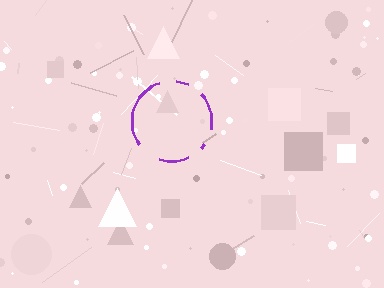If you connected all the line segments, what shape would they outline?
They would outline a circle.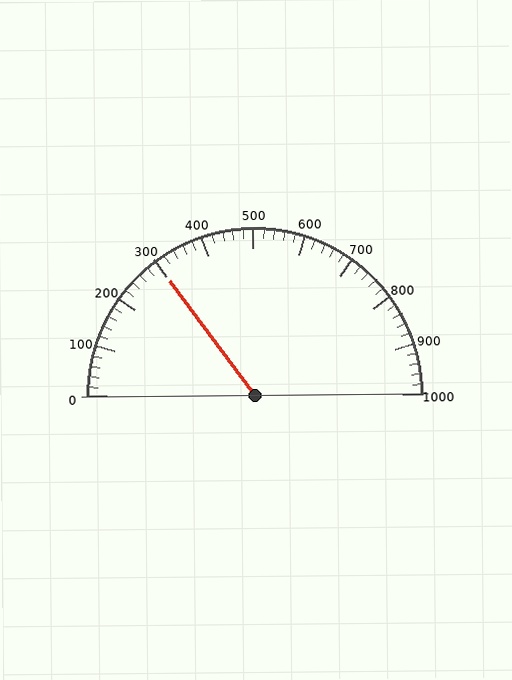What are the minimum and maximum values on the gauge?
The gauge ranges from 0 to 1000.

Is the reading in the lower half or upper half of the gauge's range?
The reading is in the lower half of the range (0 to 1000).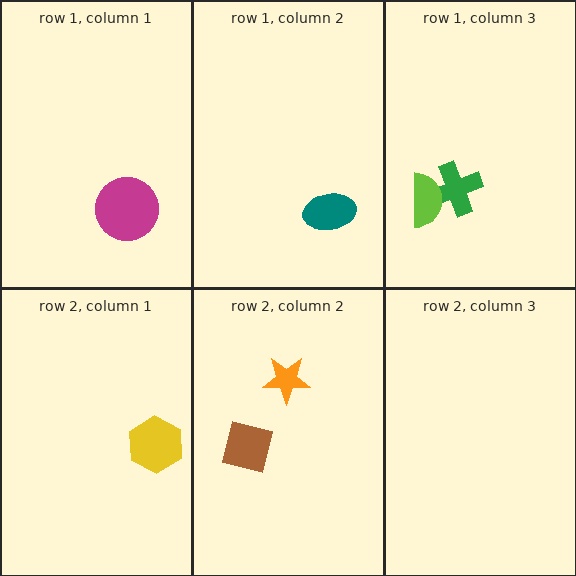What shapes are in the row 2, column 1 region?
The yellow hexagon.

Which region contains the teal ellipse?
The row 1, column 2 region.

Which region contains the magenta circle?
The row 1, column 1 region.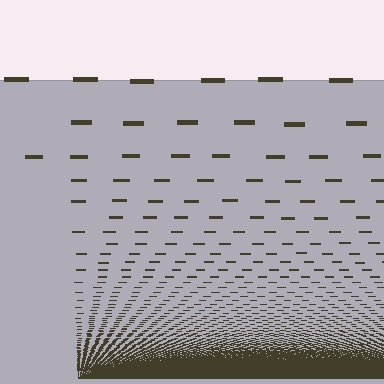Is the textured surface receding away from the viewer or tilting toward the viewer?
The surface appears to tilt toward the viewer. Texture elements get larger and sparser toward the top.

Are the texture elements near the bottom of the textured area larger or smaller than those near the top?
Smaller. The gradient is inverted — elements near the bottom are smaller and denser.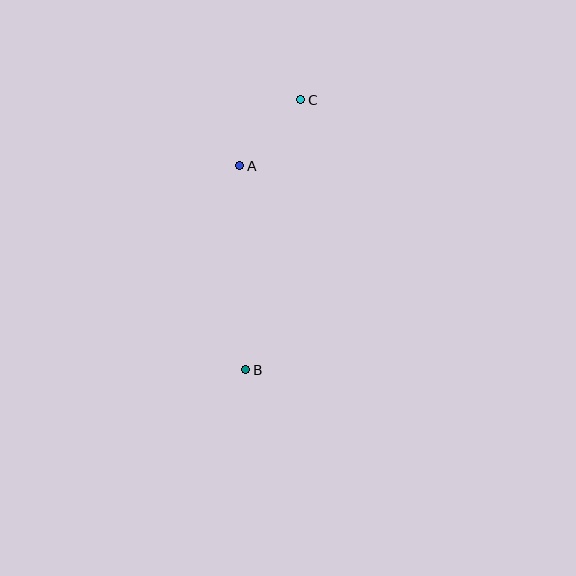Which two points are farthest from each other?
Points B and C are farthest from each other.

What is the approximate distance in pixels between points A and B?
The distance between A and B is approximately 204 pixels.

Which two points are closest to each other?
Points A and C are closest to each other.